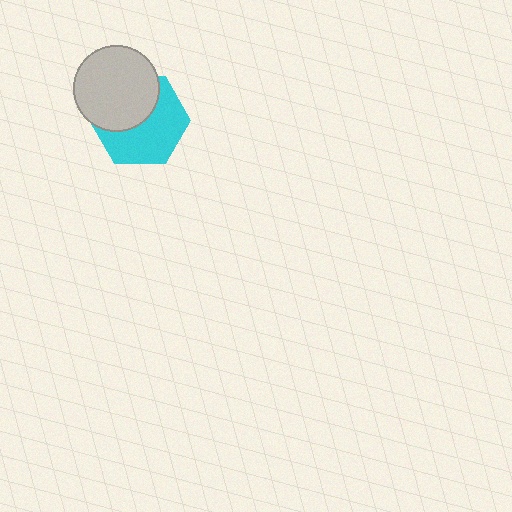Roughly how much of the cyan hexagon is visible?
About half of it is visible (roughly 57%).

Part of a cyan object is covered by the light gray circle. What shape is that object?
It is a hexagon.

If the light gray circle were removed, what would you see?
You would see the complete cyan hexagon.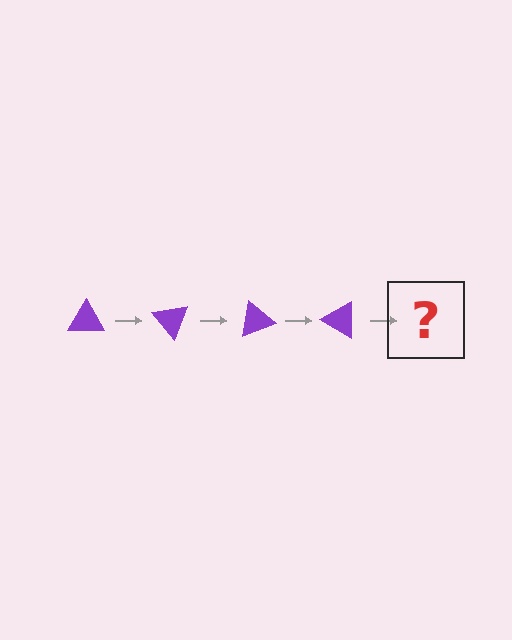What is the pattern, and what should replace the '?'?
The pattern is that the triangle rotates 50 degrees each step. The '?' should be a purple triangle rotated 200 degrees.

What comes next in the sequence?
The next element should be a purple triangle rotated 200 degrees.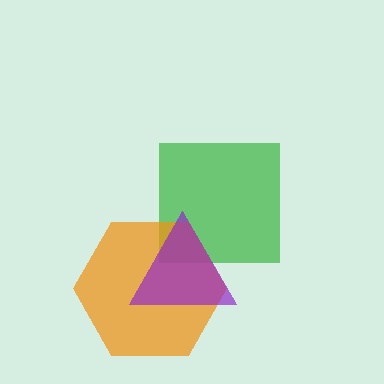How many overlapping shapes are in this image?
There are 3 overlapping shapes in the image.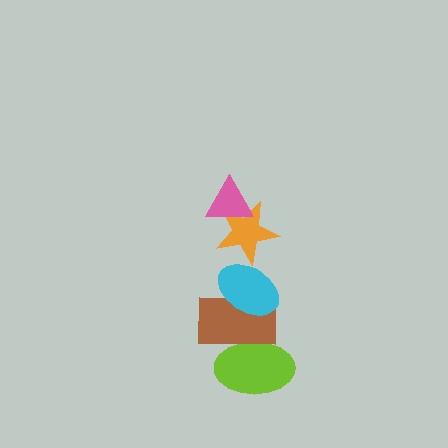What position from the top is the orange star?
The orange star is 2nd from the top.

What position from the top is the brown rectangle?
The brown rectangle is 4th from the top.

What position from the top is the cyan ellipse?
The cyan ellipse is 3rd from the top.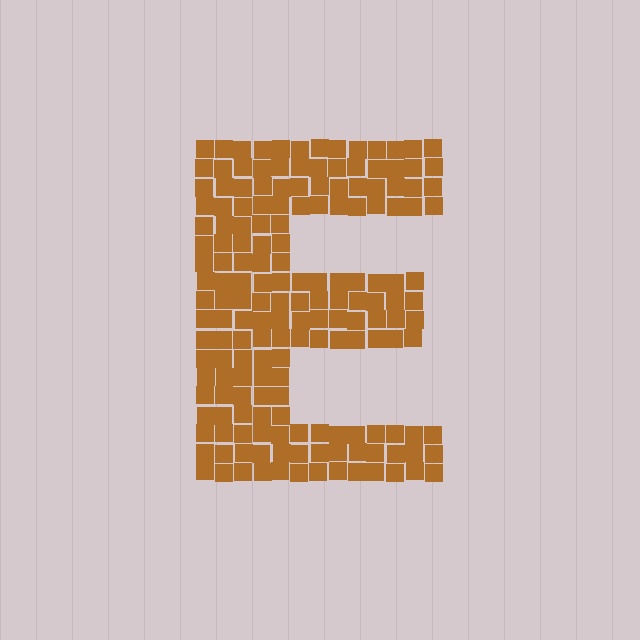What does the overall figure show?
The overall figure shows the letter E.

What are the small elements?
The small elements are squares.